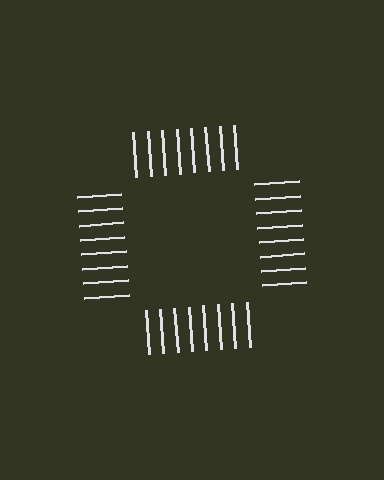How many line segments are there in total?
32 — 8 along each of the 4 edges.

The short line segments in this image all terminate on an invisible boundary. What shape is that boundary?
An illusory square — the line segments terminate on its edges but no continuous stroke is drawn.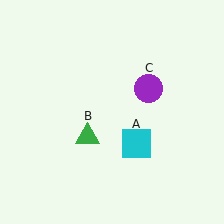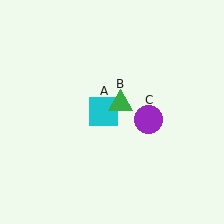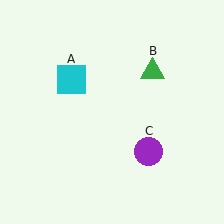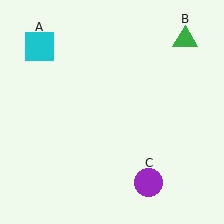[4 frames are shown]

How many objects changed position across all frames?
3 objects changed position: cyan square (object A), green triangle (object B), purple circle (object C).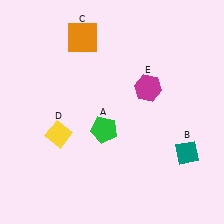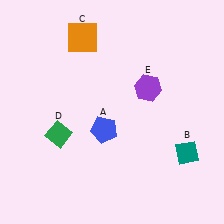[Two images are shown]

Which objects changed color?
A changed from green to blue. D changed from yellow to green. E changed from magenta to purple.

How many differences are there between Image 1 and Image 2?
There are 3 differences between the two images.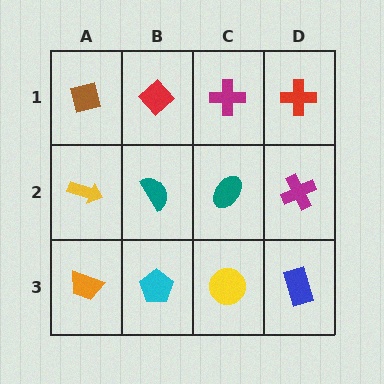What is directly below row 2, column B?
A cyan pentagon.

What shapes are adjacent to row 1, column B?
A teal semicircle (row 2, column B), a brown square (row 1, column A), a magenta cross (row 1, column C).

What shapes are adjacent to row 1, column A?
A yellow arrow (row 2, column A), a red diamond (row 1, column B).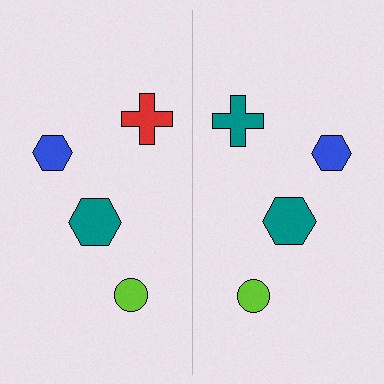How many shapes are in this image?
There are 8 shapes in this image.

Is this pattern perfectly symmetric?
No, the pattern is not perfectly symmetric. The teal cross on the right side breaks the symmetry — its mirror counterpart is red.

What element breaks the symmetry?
The teal cross on the right side breaks the symmetry — its mirror counterpart is red.